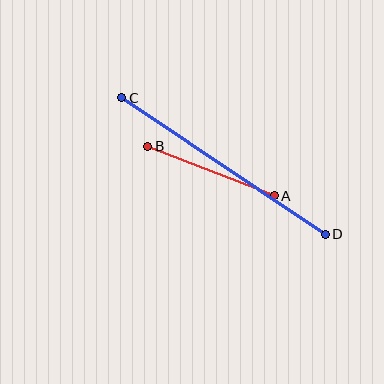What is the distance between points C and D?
The distance is approximately 245 pixels.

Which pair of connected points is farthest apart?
Points C and D are farthest apart.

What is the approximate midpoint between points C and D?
The midpoint is at approximately (223, 166) pixels.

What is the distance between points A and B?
The distance is approximately 136 pixels.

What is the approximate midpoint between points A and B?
The midpoint is at approximately (211, 171) pixels.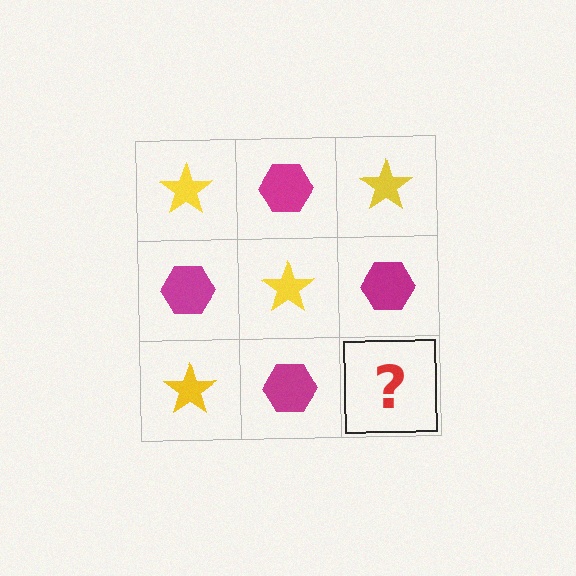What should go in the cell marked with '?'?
The missing cell should contain a yellow star.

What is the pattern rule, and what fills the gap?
The rule is that it alternates yellow star and magenta hexagon in a checkerboard pattern. The gap should be filled with a yellow star.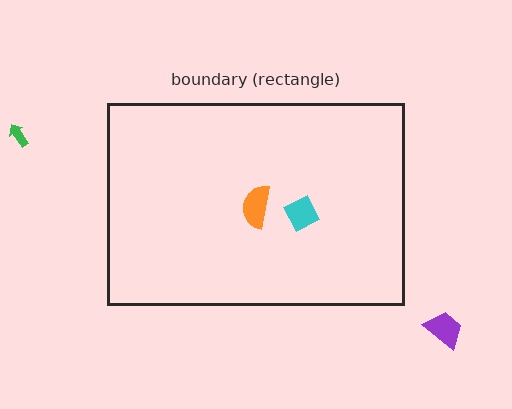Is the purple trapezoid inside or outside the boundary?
Outside.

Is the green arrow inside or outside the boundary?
Outside.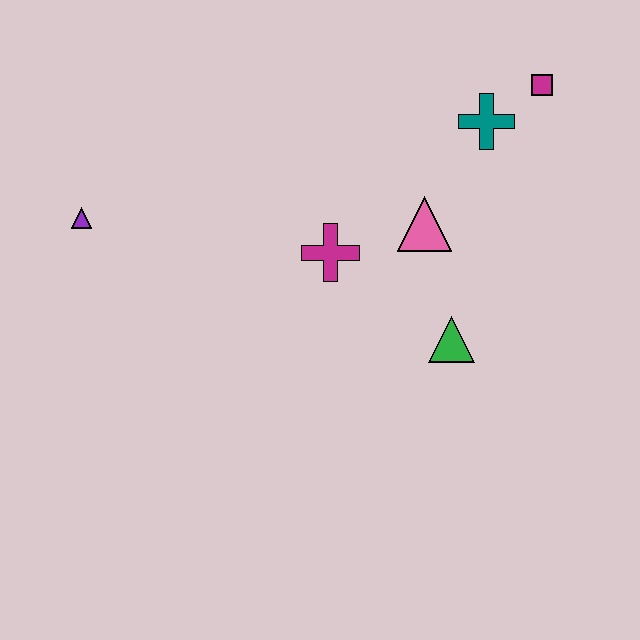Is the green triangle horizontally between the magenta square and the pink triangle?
Yes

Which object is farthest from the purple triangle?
The magenta square is farthest from the purple triangle.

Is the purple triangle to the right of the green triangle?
No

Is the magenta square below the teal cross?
No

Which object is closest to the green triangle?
The pink triangle is closest to the green triangle.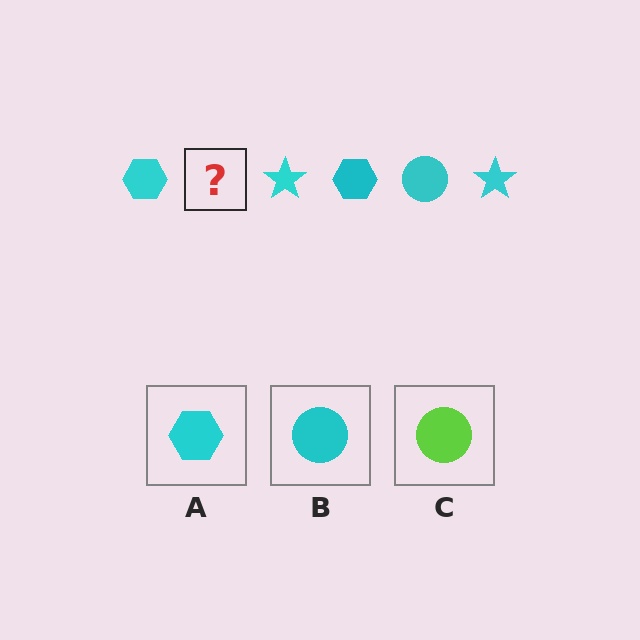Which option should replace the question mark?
Option B.